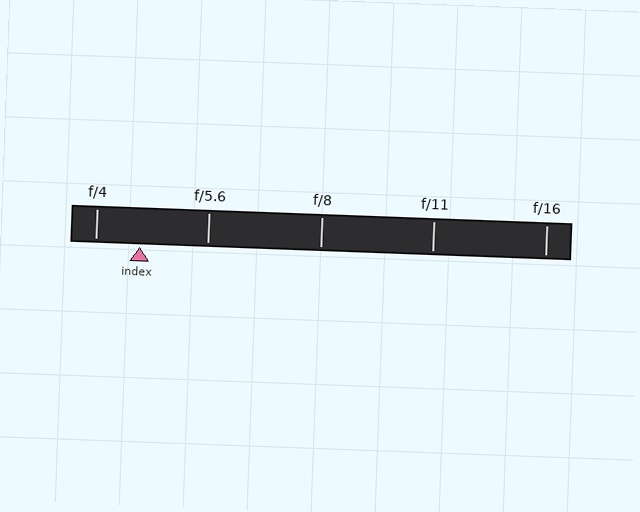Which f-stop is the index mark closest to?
The index mark is closest to f/4.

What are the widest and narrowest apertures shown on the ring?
The widest aperture shown is f/4 and the narrowest is f/16.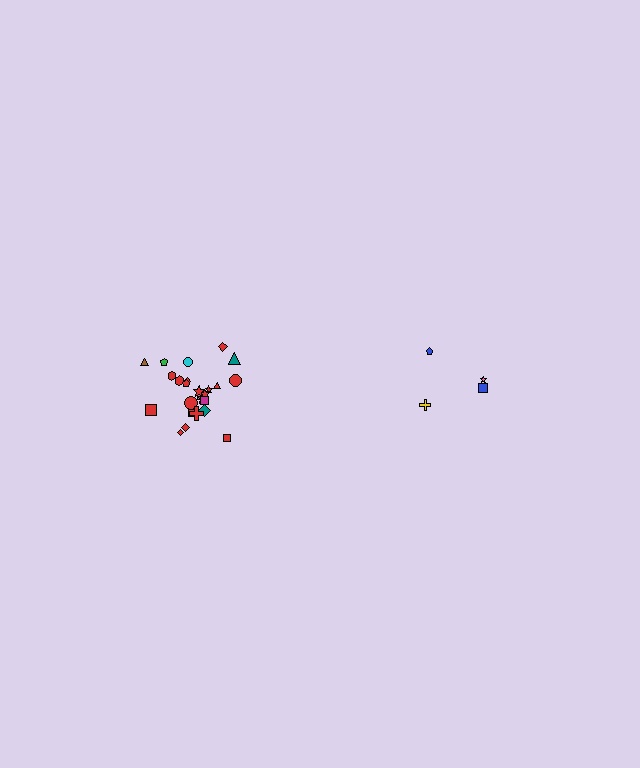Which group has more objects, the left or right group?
The left group.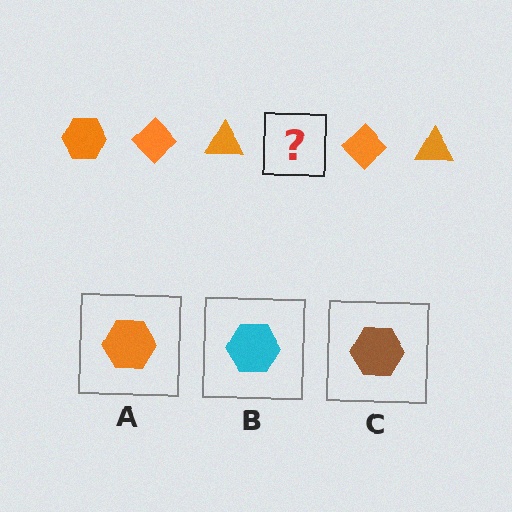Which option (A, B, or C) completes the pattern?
A.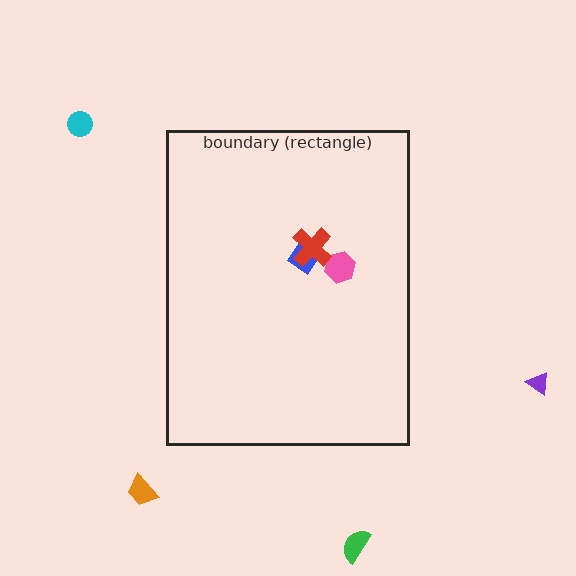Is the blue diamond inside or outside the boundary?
Inside.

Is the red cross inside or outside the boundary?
Inside.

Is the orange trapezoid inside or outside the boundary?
Outside.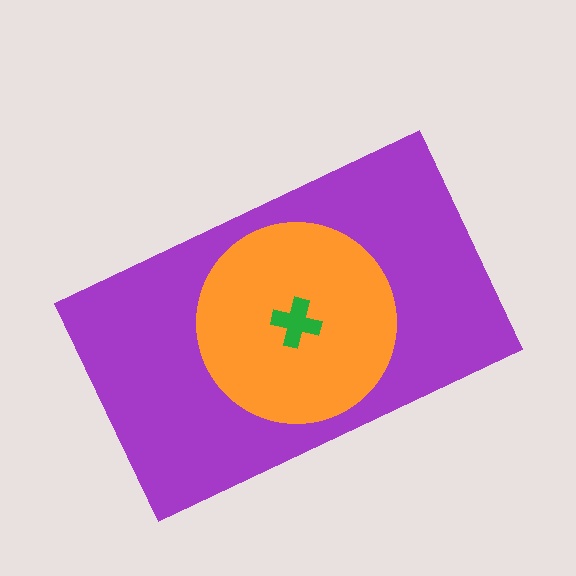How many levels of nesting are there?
3.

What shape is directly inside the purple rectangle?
The orange circle.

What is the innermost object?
The green cross.